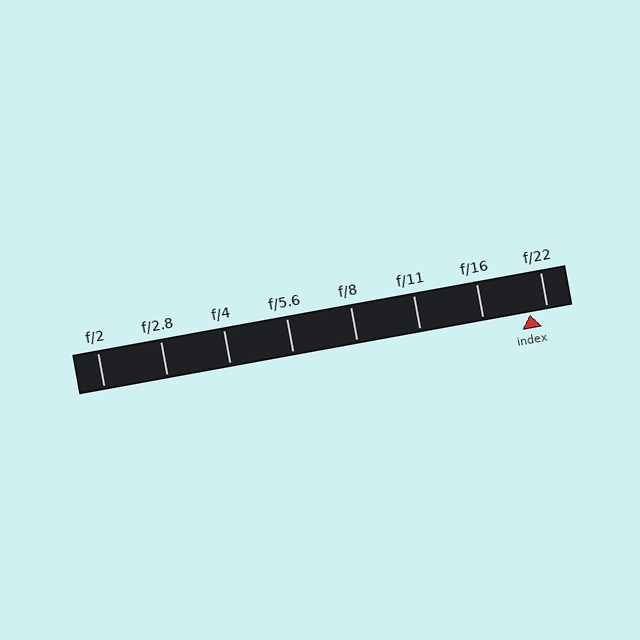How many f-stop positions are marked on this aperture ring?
There are 8 f-stop positions marked.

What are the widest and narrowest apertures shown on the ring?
The widest aperture shown is f/2 and the narrowest is f/22.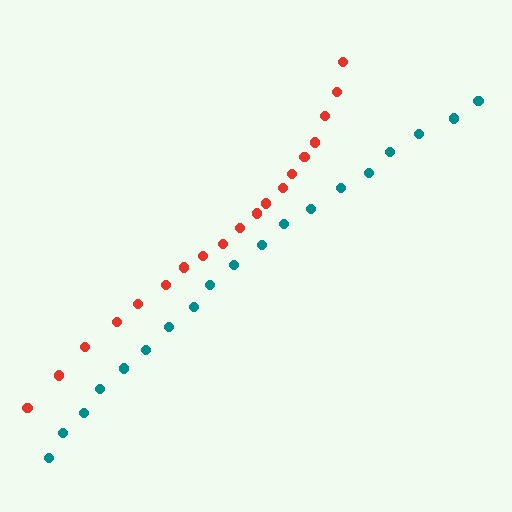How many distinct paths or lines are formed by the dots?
There are 2 distinct paths.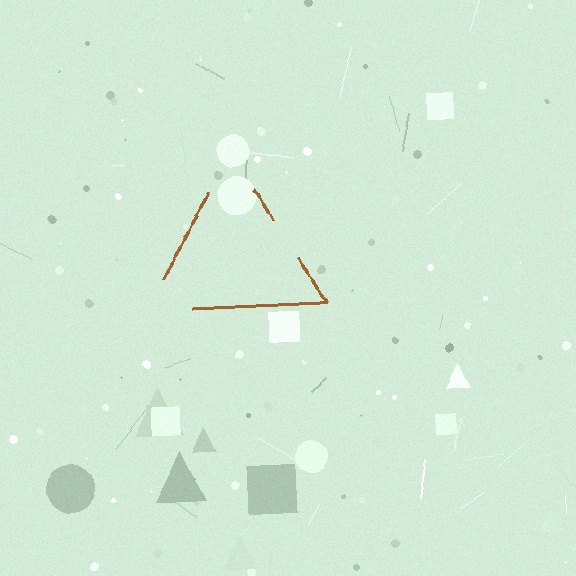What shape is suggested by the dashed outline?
The dashed outline suggests a triangle.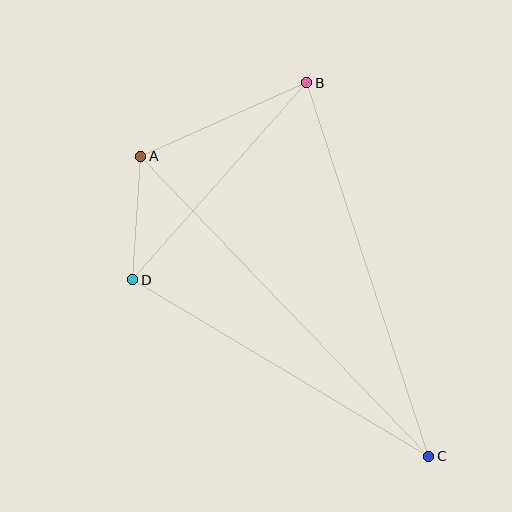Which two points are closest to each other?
Points A and D are closest to each other.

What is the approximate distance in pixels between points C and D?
The distance between C and D is approximately 344 pixels.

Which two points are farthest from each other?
Points A and C are farthest from each other.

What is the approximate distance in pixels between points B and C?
The distance between B and C is approximately 393 pixels.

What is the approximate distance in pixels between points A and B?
The distance between A and B is approximately 182 pixels.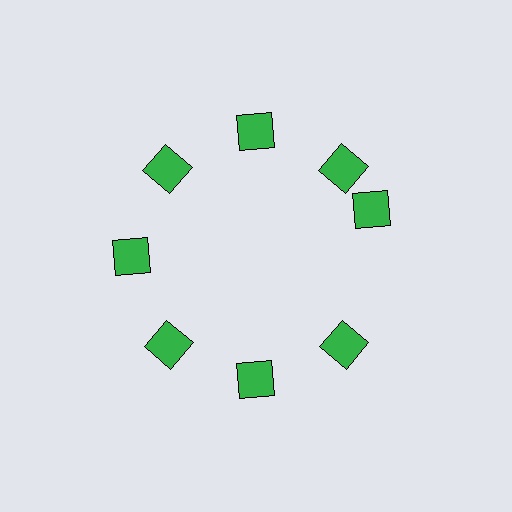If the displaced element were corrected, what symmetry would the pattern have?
It would have 8-fold rotational symmetry — the pattern would map onto itself every 45 degrees.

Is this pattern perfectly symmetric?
No. The 8 green diamonds are arranged in a ring, but one element near the 3 o'clock position is rotated out of alignment along the ring, breaking the 8-fold rotational symmetry.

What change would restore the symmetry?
The symmetry would be restored by rotating it back into even spacing with its neighbors so that all 8 diamonds sit at equal angles and equal distance from the center.